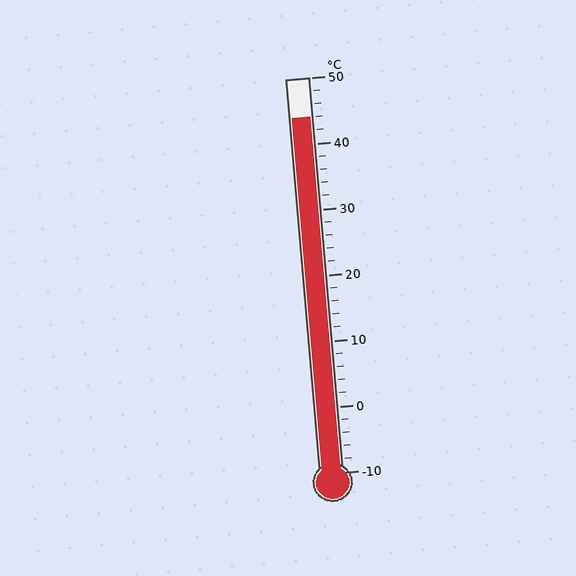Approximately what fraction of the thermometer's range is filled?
The thermometer is filled to approximately 90% of its range.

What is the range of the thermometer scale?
The thermometer scale ranges from -10°C to 50°C.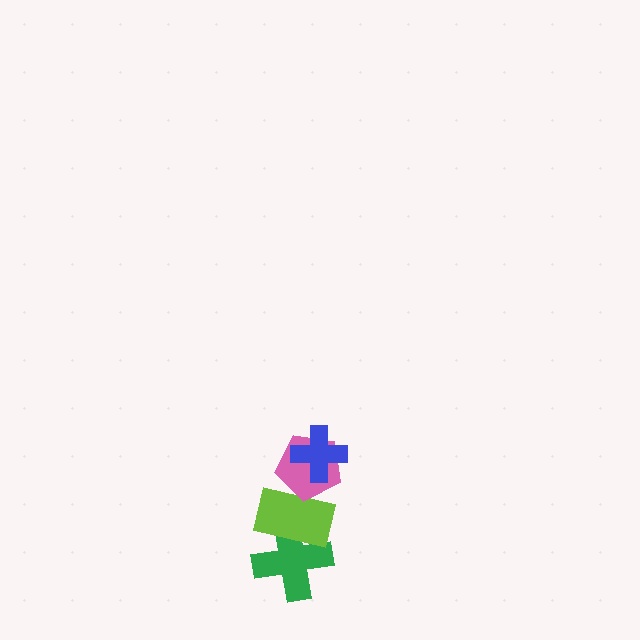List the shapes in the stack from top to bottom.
From top to bottom: the blue cross, the pink pentagon, the lime rectangle, the green cross.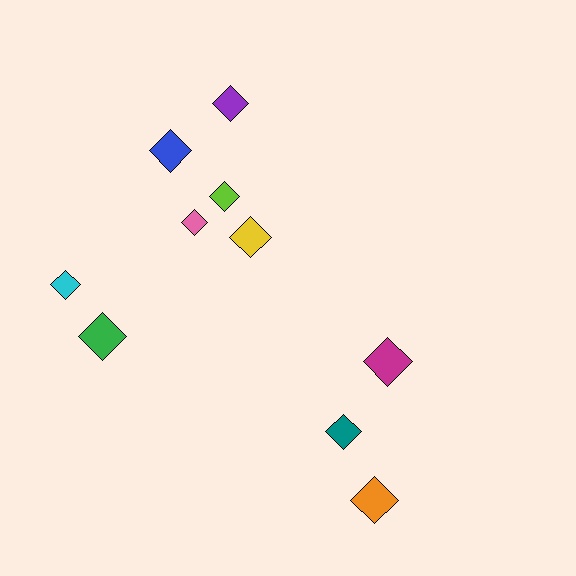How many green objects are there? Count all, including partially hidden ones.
There is 1 green object.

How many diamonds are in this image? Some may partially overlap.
There are 10 diamonds.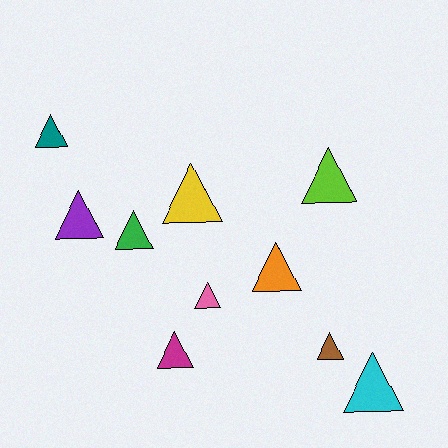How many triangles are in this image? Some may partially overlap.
There are 10 triangles.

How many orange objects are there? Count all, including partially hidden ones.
There is 1 orange object.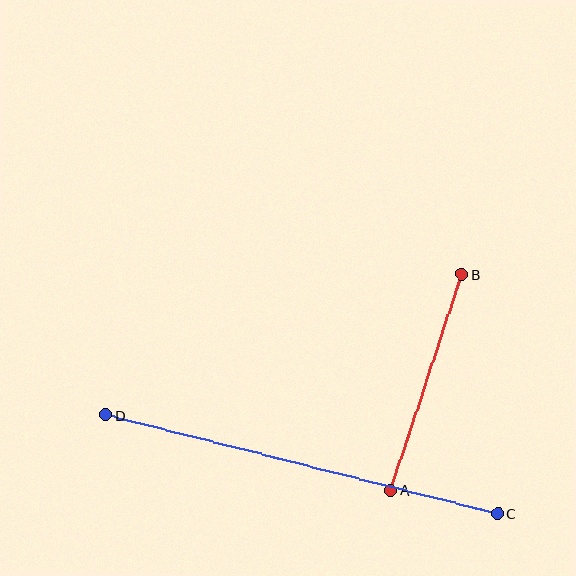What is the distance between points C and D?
The distance is approximately 404 pixels.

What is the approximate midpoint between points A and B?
The midpoint is at approximately (426, 382) pixels.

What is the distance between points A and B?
The distance is approximately 227 pixels.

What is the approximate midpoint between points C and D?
The midpoint is at approximately (302, 464) pixels.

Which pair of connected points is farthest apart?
Points C and D are farthest apart.